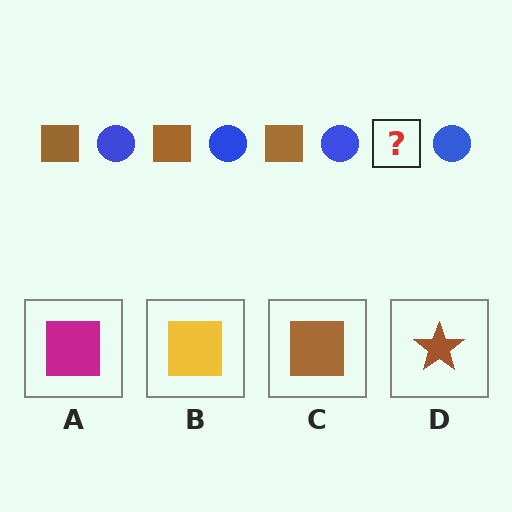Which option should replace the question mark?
Option C.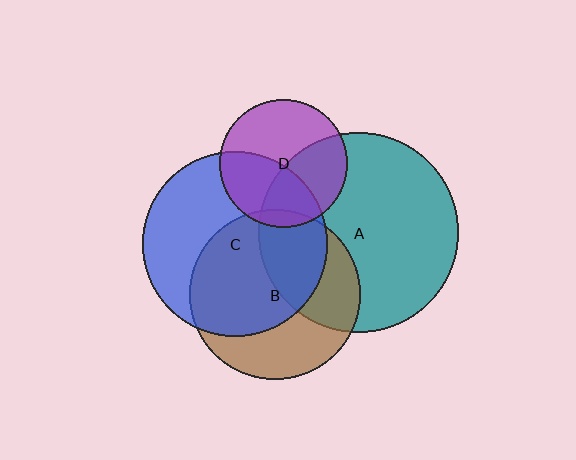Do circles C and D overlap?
Yes.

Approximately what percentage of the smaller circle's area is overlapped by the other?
Approximately 40%.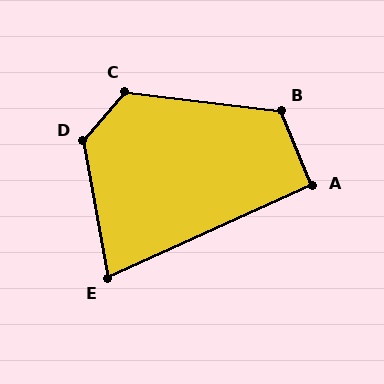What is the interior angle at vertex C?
Approximately 124 degrees (obtuse).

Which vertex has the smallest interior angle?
E, at approximately 76 degrees.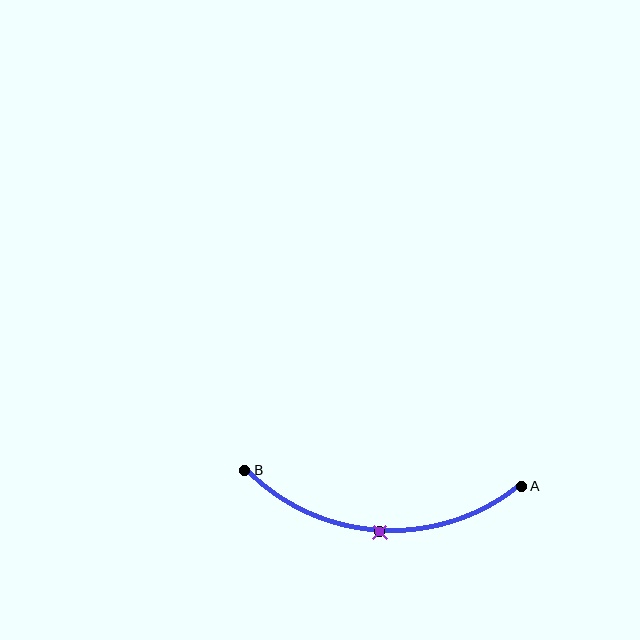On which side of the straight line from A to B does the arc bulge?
The arc bulges below the straight line connecting A and B.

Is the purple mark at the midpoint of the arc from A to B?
Yes. The purple mark lies on the arc at equal arc-length from both A and B — it is the arc midpoint.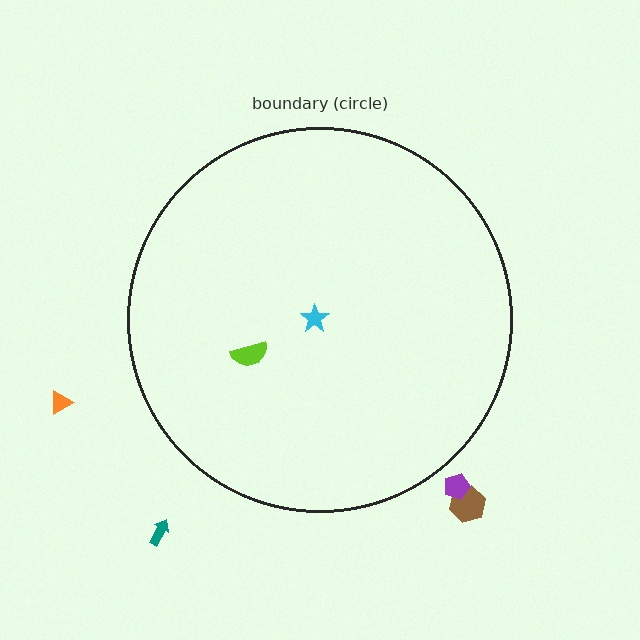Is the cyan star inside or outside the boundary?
Inside.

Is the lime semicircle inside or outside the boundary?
Inside.